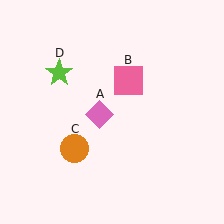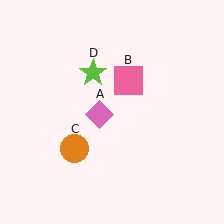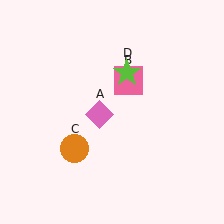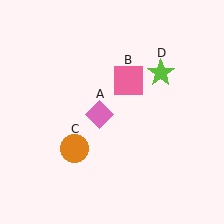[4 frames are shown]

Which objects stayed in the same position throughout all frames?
Pink diamond (object A) and pink square (object B) and orange circle (object C) remained stationary.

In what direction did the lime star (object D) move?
The lime star (object D) moved right.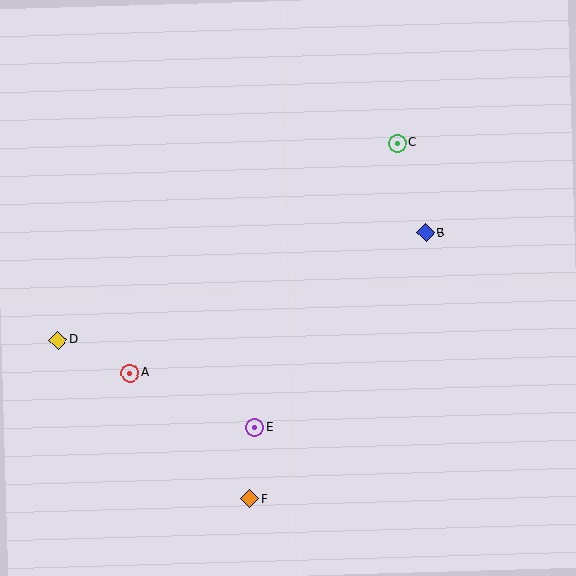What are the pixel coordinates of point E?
Point E is at (255, 427).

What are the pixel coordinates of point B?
Point B is at (426, 233).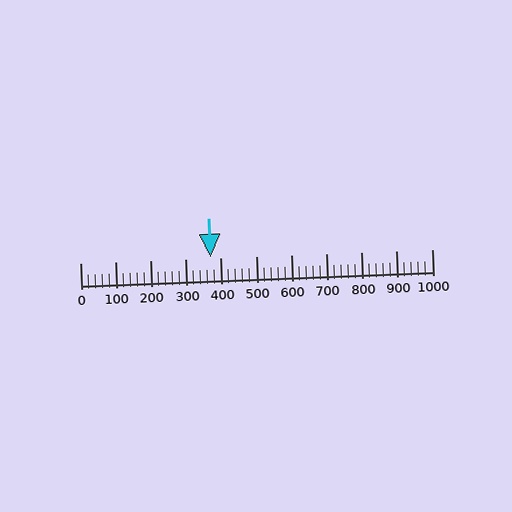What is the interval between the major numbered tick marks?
The major tick marks are spaced 100 units apart.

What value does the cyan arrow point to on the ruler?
The cyan arrow points to approximately 372.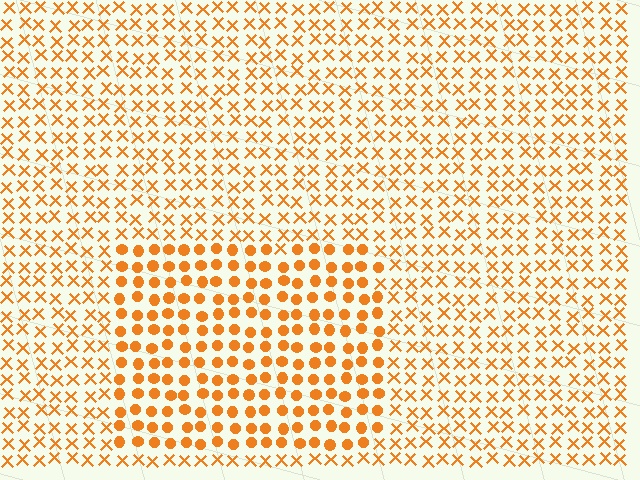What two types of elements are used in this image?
The image uses circles inside the rectangle region and X marks outside it.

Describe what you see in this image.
The image is filled with small orange elements arranged in a uniform grid. A rectangle-shaped region contains circles, while the surrounding area contains X marks. The boundary is defined purely by the change in element shape.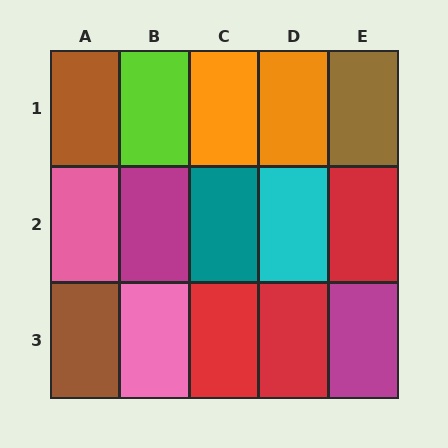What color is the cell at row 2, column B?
Magenta.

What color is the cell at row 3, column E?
Magenta.